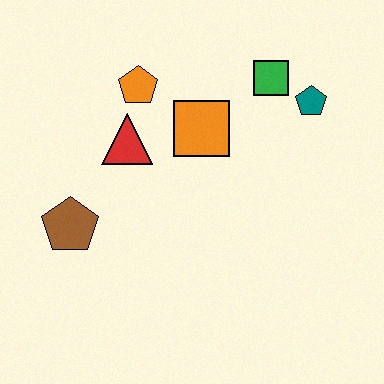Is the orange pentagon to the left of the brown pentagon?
No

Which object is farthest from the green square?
The brown pentagon is farthest from the green square.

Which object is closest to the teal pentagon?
The green square is closest to the teal pentagon.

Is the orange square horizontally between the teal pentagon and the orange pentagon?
Yes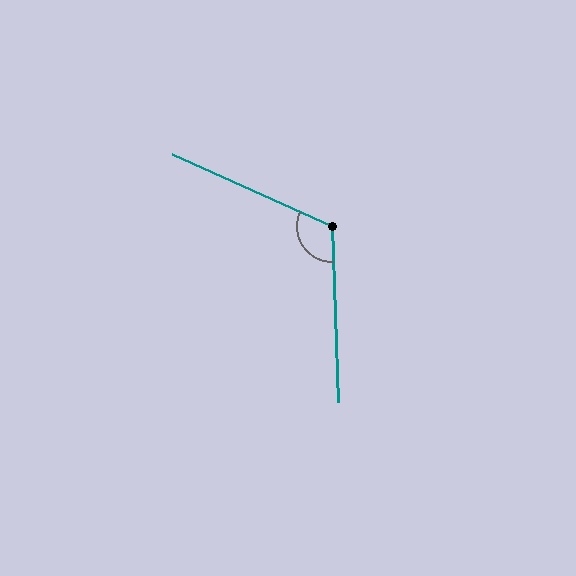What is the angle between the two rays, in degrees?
Approximately 116 degrees.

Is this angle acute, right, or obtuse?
It is obtuse.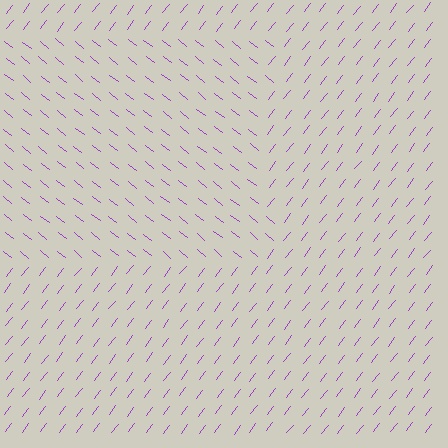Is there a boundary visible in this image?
Yes, there is a texture boundary formed by a change in line orientation.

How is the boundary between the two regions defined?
The boundary is defined purely by a change in line orientation (approximately 89 degrees difference). All lines are the same color and thickness.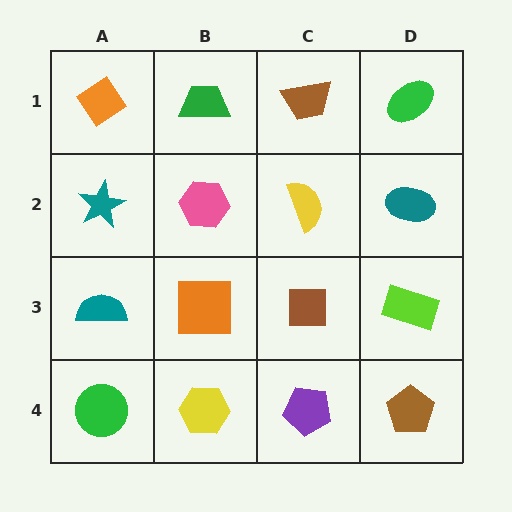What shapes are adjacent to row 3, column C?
A yellow semicircle (row 2, column C), a purple pentagon (row 4, column C), an orange square (row 3, column B), a lime rectangle (row 3, column D).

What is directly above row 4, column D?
A lime rectangle.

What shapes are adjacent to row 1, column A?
A teal star (row 2, column A), a green trapezoid (row 1, column B).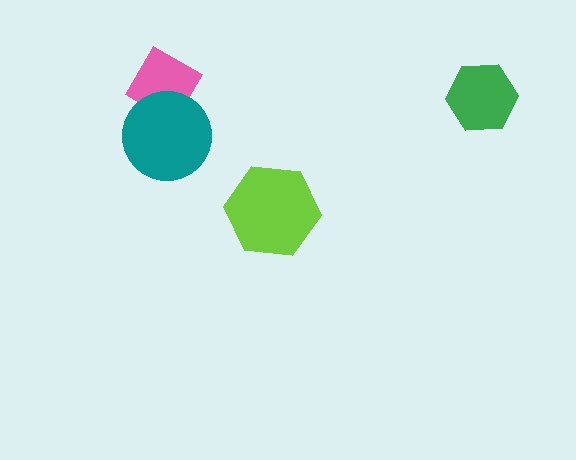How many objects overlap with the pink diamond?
1 object overlaps with the pink diamond.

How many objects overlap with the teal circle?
1 object overlaps with the teal circle.